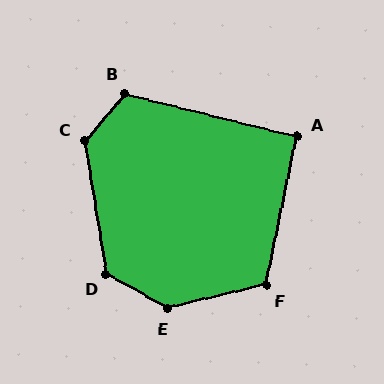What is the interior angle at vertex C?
Approximately 130 degrees (obtuse).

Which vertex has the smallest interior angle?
A, at approximately 92 degrees.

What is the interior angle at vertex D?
Approximately 128 degrees (obtuse).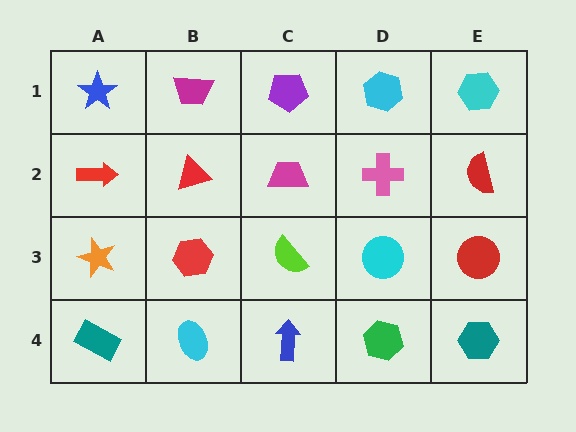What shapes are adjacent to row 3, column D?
A pink cross (row 2, column D), a green hexagon (row 4, column D), a lime semicircle (row 3, column C), a red circle (row 3, column E).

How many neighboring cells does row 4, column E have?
2.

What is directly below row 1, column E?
A red semicircle.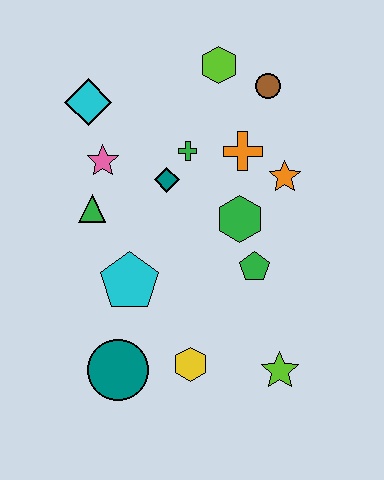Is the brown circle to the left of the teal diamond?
No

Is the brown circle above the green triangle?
Yes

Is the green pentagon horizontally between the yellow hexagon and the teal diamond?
No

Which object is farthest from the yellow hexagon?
The lime hexagon is farthest from the yellow hexagon.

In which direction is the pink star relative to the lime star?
The pink star is above the lime star.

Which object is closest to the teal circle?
The yellow hexagon is closest to the teal circle.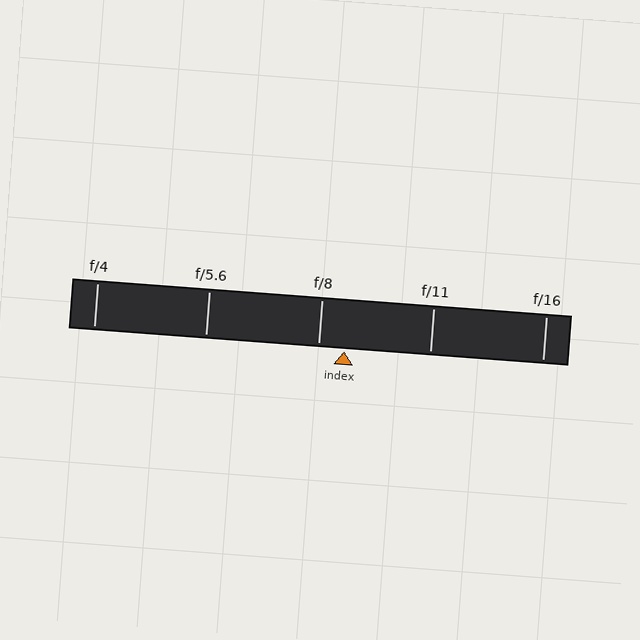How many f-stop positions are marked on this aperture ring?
There are 5 f-stop positions marked.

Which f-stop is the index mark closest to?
The index mark is closest to f/8.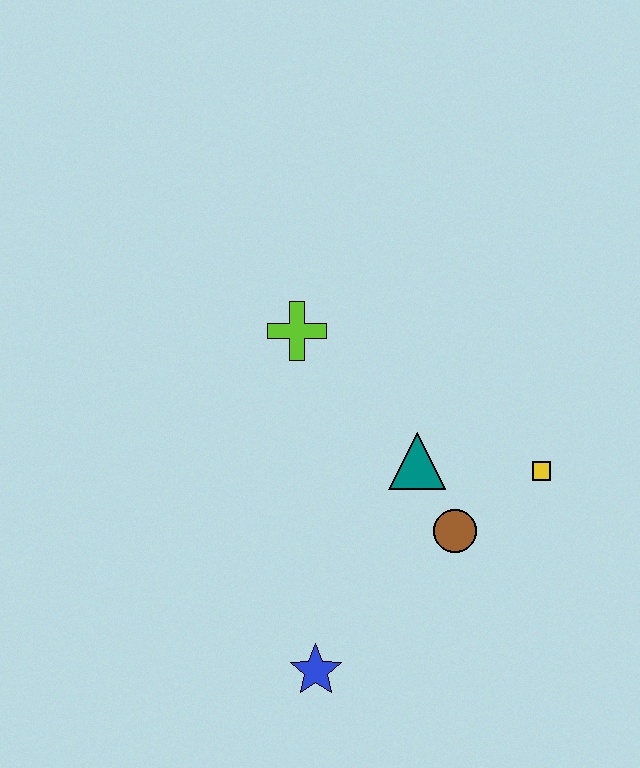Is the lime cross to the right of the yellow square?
No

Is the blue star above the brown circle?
No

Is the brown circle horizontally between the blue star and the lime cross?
No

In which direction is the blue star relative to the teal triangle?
The blue star is below the teal triangle.